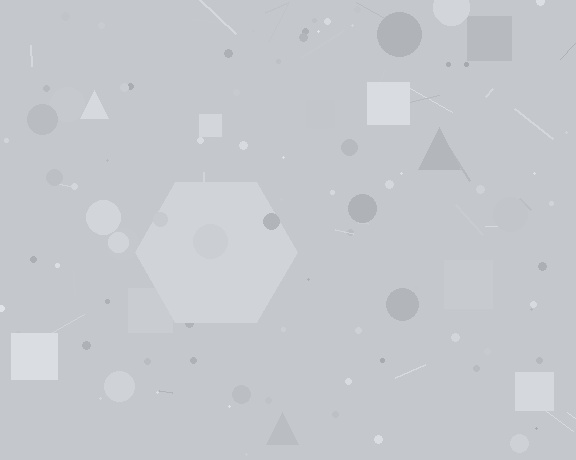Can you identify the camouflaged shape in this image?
The camouflaged shape is a hexagon.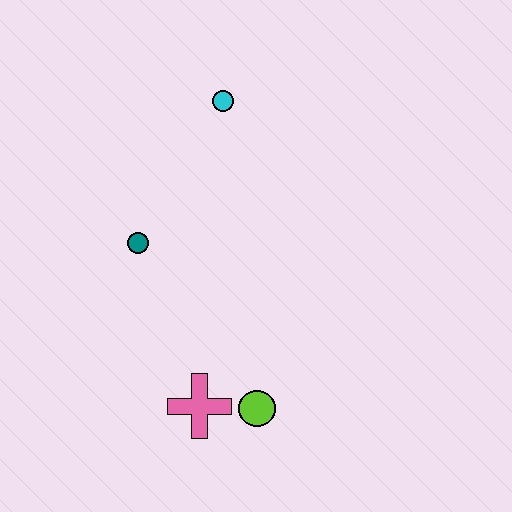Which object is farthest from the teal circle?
The lime circle is farthest from the teal circle.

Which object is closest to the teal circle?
The cyan circle is closest to the teal circle.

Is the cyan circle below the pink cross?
No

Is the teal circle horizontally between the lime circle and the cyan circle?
No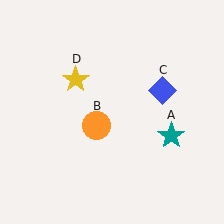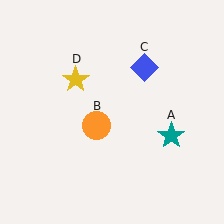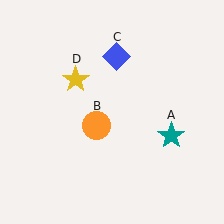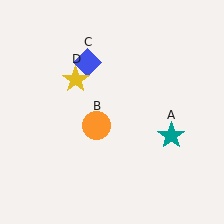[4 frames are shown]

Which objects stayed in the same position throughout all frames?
Teal star (object A) and orange circle (object B) and yellow star (object D) remained stationary.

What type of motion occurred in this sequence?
The blue diamond (object C) rotated counterclockwise around the center of the scene.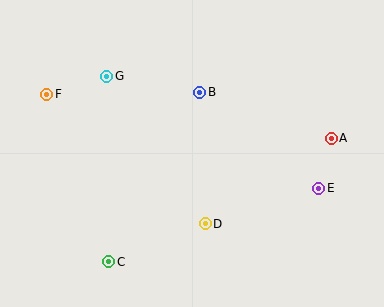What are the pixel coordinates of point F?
Point F is at (47, 94).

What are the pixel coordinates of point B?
Point B is at (200, 92).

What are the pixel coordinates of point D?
Point D is at (205, 224).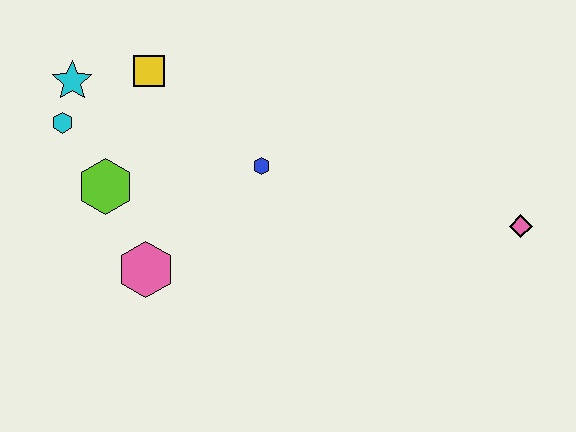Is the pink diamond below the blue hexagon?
Yes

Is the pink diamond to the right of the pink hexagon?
Yes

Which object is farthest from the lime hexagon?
The pink diamond is farthest from the lime hexagon.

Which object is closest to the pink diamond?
The blue hexagon is closest to the pink diamond.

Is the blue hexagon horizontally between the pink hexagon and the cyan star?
No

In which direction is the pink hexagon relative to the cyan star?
The pink hexagon is below the cyan star.